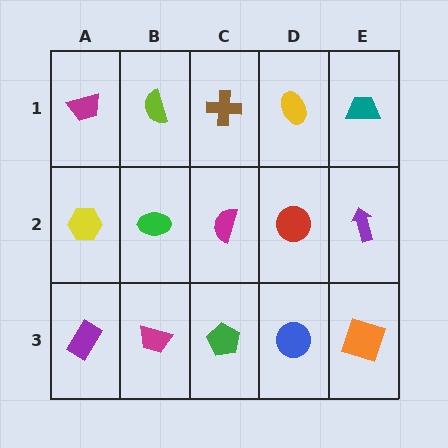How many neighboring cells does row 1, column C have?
3.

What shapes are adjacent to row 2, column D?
A yellow ellipse (row 1, column D), a blue circle (row 3, column D), a magenta semicircle (row 2, column C), a purple arrow (row 2, column E).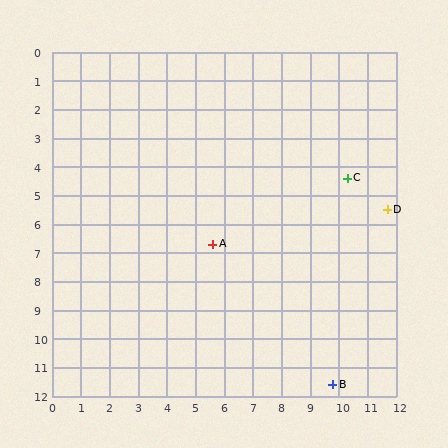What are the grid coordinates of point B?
Point B is at approximately (9.8, 11.6).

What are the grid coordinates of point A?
Point A is at approximately (5.6, 6.7).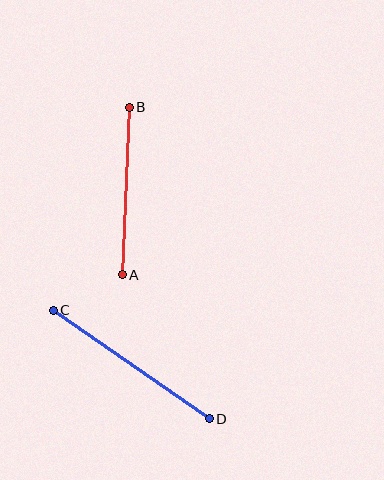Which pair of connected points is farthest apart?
Points C and D are farthest apart.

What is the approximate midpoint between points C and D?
The midpoint is at approximately (131, 364) pixels.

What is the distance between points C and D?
The distance is approximately 190 pixels.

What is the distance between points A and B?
The distance is approximately 167 pixels.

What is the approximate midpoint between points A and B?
The midpoint is at approximately (126, 191) pixels.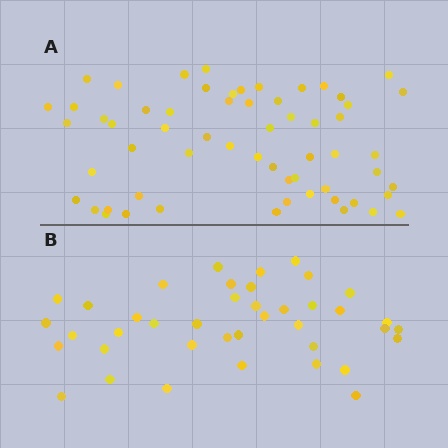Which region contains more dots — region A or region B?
Region A (the top region) has more dots.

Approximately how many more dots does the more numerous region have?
Region A has approximately 20 more dots than region B.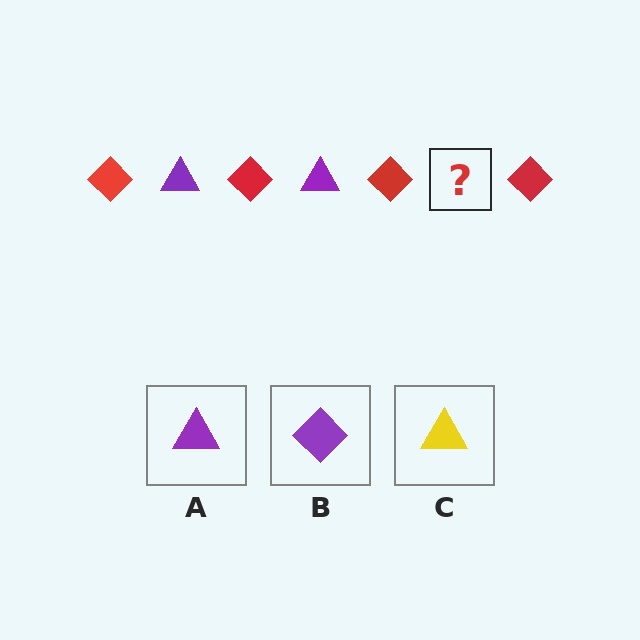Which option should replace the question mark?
Option A.